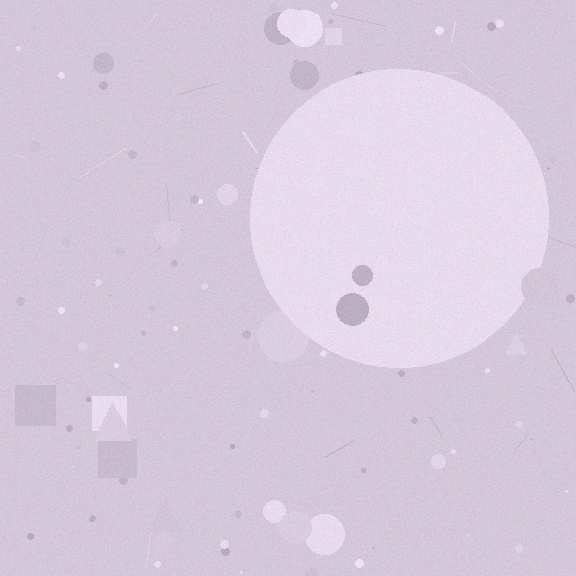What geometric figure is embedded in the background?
A circle is embedded in the background.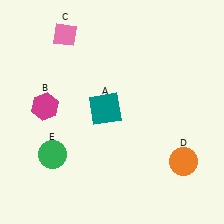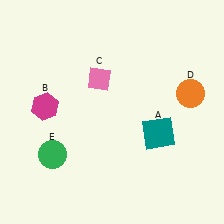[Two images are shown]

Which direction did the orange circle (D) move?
The orange circle (D) moved up.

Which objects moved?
The objects that moved are: the teal square (A), the pink diamond (C), the orange circle (D).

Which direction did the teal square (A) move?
The teal square (A) moved right.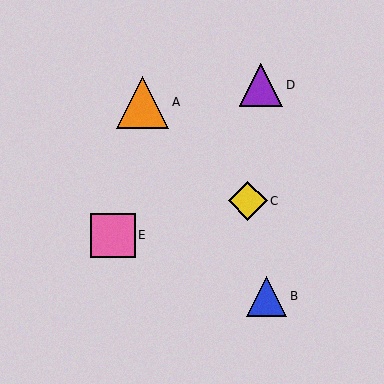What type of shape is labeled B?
Shape B is a blue triangle.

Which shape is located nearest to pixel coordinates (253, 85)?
The purple triangle (labeled D) at (261, 85) is nearest to that location.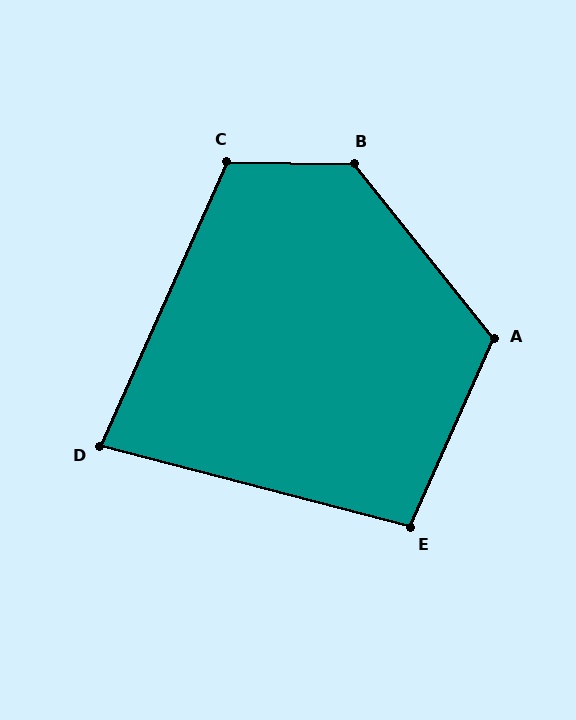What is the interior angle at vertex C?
Approximately 113 degrees (obtuse).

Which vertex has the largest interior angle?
B, at approximately 129 degrees.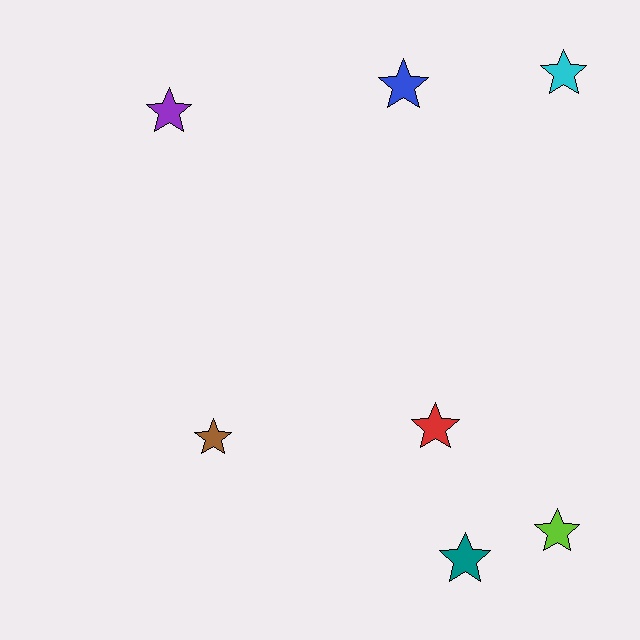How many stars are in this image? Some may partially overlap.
There are 7 stars.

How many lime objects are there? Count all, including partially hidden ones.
There is 1 lime object.